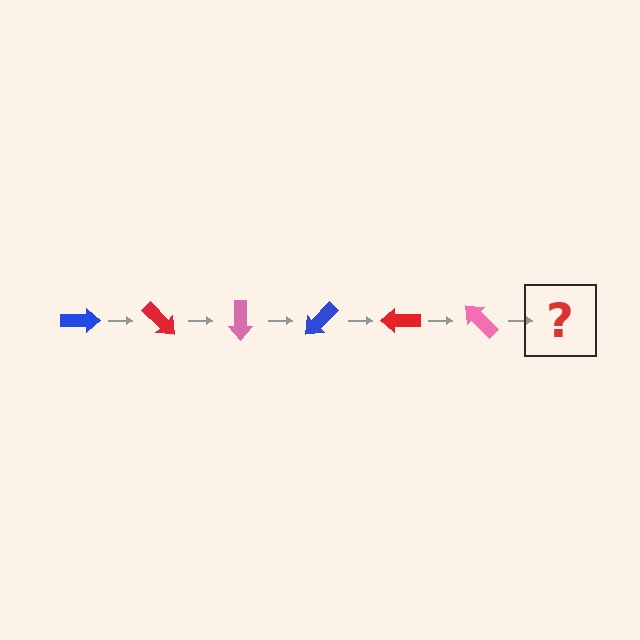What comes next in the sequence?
The next element should be a blue arrow, rotated 270 degrees from the start.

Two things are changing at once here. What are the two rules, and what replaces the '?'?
The two rules are that it rotates 45 degrees each step and the color cycles through blue, red, and pink. The '?' should be a blue arrow, rotated 270 degrees from the start.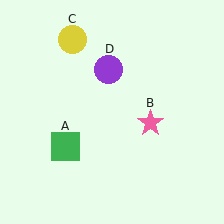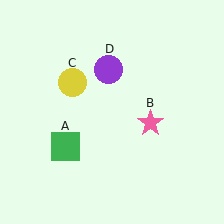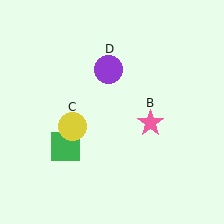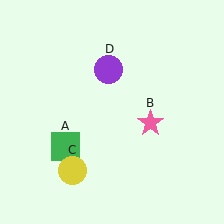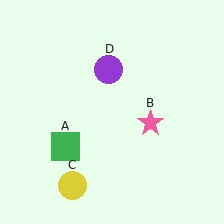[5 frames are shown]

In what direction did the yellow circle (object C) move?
The yellow circle (object C) moved down.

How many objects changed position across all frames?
1 object changed position: yellow circle (object C).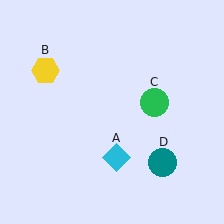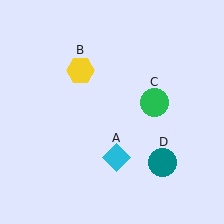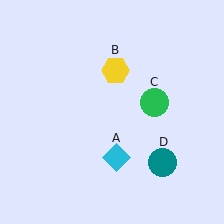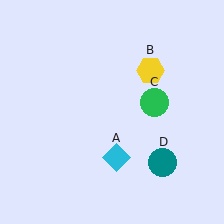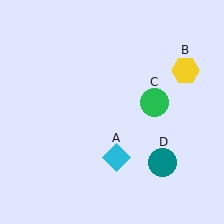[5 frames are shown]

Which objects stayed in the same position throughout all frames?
Cyan diamond (object A) and green circle (object C) and teal circle (object D) remained stationary.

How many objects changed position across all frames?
1 object changed position: yellow hexagon (object B).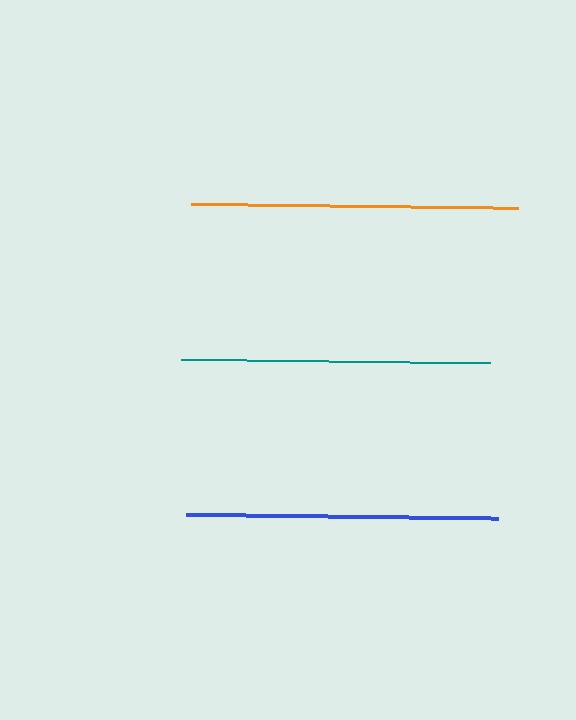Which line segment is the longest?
The orange line is the longest at approximately 327 pixels.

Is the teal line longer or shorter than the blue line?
The blue line is longer than the teal line.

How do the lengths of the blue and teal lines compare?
The blue and teal lines are approximately the same length.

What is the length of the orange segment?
The orange segment is approximately 327 pixels long.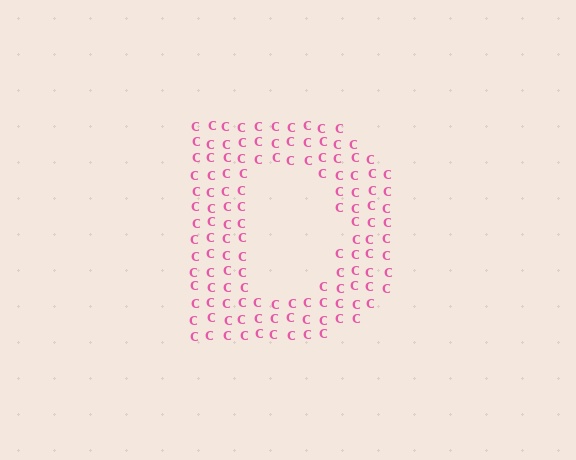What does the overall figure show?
The overall figure shows the letter D.